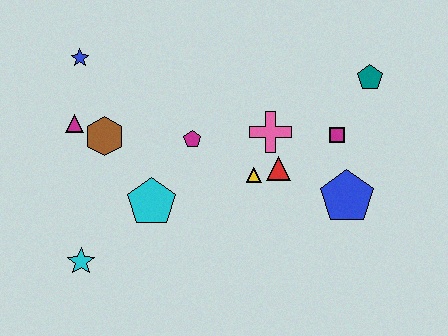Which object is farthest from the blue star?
The blue pentagon is farthest from the blue star.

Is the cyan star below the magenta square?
Yes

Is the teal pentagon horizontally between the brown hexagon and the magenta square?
No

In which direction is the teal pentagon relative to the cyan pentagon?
The teal pentagon is to the right of the cyan pentagon.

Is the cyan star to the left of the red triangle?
Yes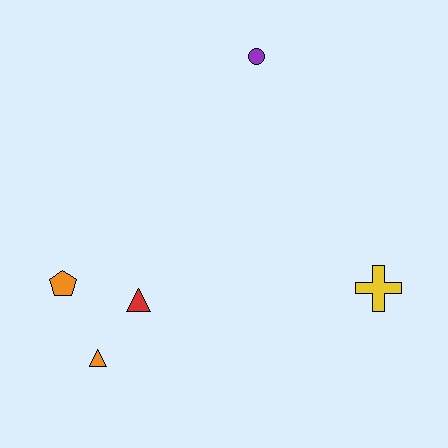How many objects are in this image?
There are 5 objects.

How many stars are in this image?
There are no stars.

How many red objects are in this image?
There is 1 red object.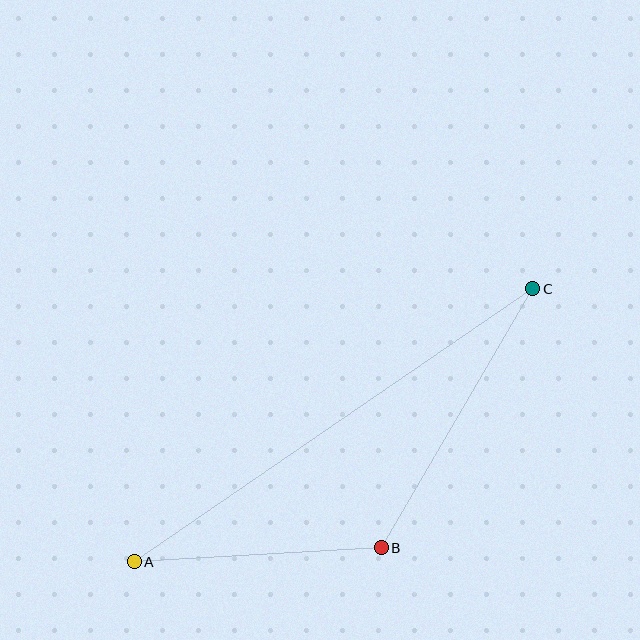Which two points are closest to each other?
Points A and B are closest to each other.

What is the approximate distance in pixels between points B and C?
The distance between B and C is approximately 300 pixels.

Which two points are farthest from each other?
Points A and C are farthest from each other.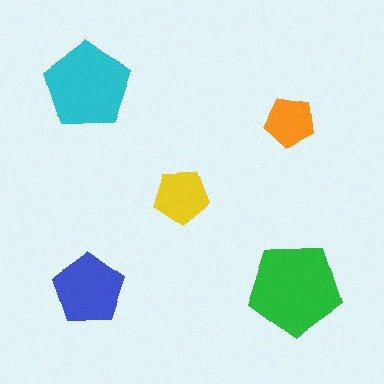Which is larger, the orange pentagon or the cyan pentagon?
The cyan one.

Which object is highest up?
The cyan pentagon is topmost.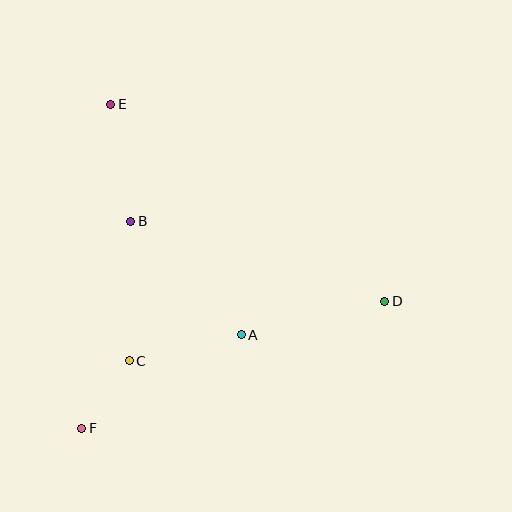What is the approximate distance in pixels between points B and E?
The distance between B and E is approximately 119 pixels.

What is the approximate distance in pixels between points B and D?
The distance between B and D is approximately 266 pixels.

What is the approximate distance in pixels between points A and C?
The distance between A and C is approximately 115 pixels.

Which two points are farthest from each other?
Points D and E are farthest from each other.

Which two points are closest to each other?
Points C and F are closest to each other.